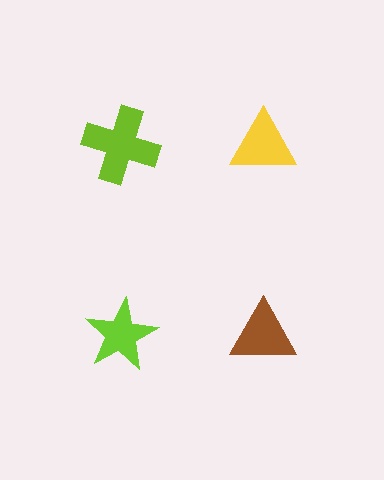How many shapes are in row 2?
2 shapes.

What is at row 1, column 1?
A lime cross.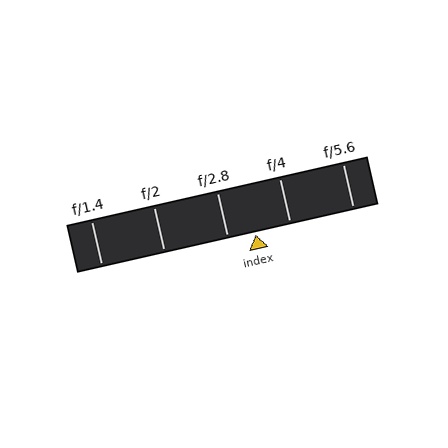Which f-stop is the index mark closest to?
The index mark is closest to f/2.8.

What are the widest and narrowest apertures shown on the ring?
The widest aperture shown is f/1.4 and the narrowest is f/5.6.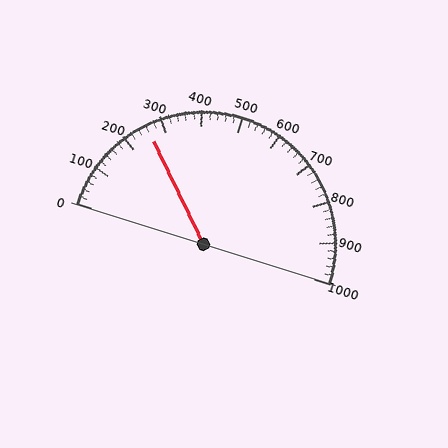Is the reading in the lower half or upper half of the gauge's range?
The reading is in the lower half of the range (0 to 1000).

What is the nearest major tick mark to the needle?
The nearest major tick mark is 300.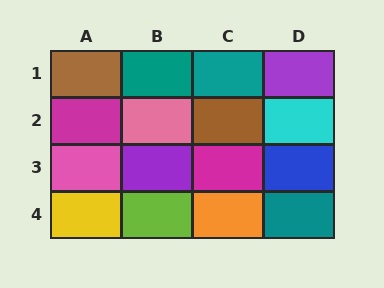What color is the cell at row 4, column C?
Orange.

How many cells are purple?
2 cells are purple.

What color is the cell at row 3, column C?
Magenta.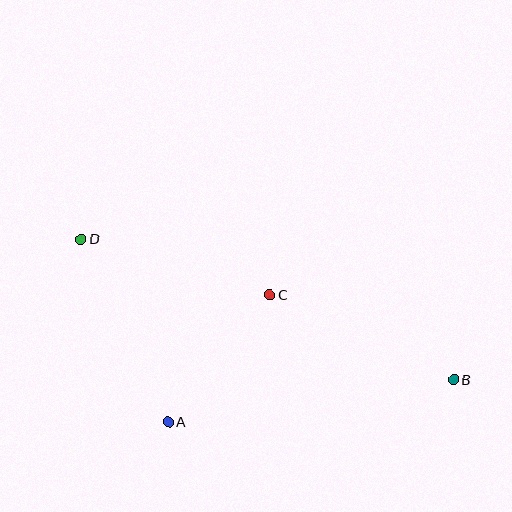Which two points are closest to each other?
Points A and C are closest to each other.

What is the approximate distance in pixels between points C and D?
The distance between C and D is approximately 196 pixels.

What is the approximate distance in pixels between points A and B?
The distance between A and B is approximately 289 pixels.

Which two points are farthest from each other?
Points B and D are farthest from each other.